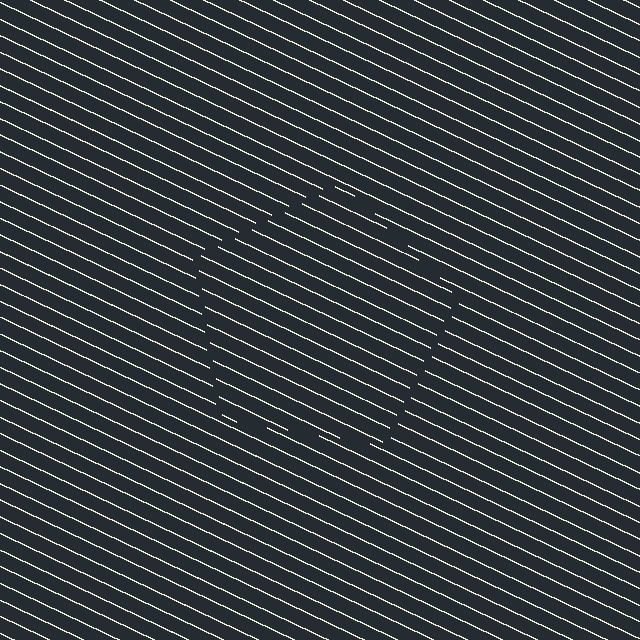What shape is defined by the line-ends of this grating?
An illusory pentagon. The interior of the shape contains the same grating, shifted by half a period — the contour is defined by the phase discontinuity where line-ends from the inner and outer gratings abut.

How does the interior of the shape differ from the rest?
The interior of the shape contains the same grating, shifted by half a period — the contour is defined by the phase discontinuity where line-ends from the inner and outer gratings abut.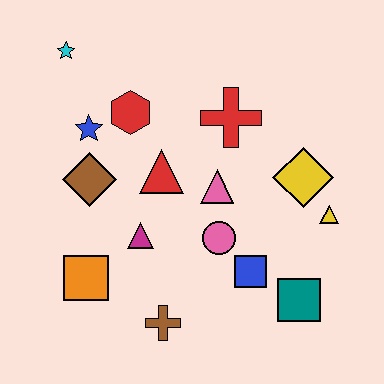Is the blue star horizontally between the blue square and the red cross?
No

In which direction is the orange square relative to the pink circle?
The orange square is to the left of the pink circle.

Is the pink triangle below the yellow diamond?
Yes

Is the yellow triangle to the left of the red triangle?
No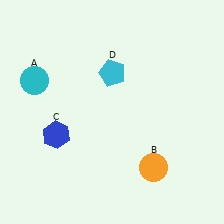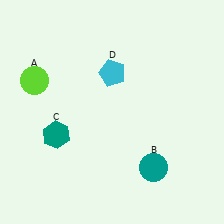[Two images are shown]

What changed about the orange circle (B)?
In Image 1, B is orange. In Image 2, it changed to teal.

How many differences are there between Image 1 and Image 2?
There are 3 differences between the two images.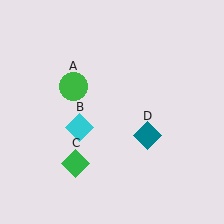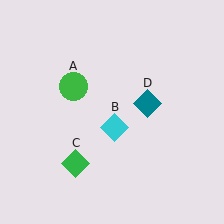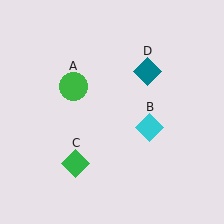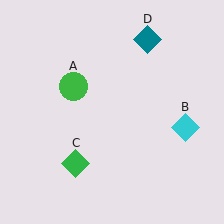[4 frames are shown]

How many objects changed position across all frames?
2 objects changed position: cyan diamond (object B), teal diamond (object D).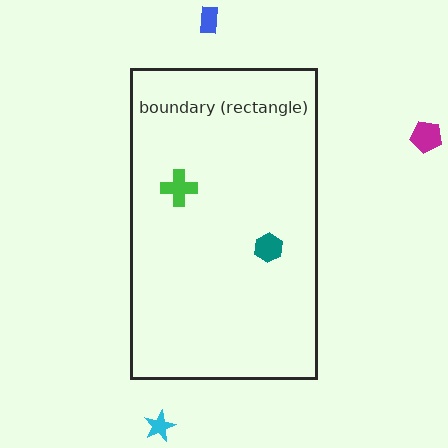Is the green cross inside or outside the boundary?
Inside.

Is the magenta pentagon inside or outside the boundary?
Outside.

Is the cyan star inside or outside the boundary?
Outside.